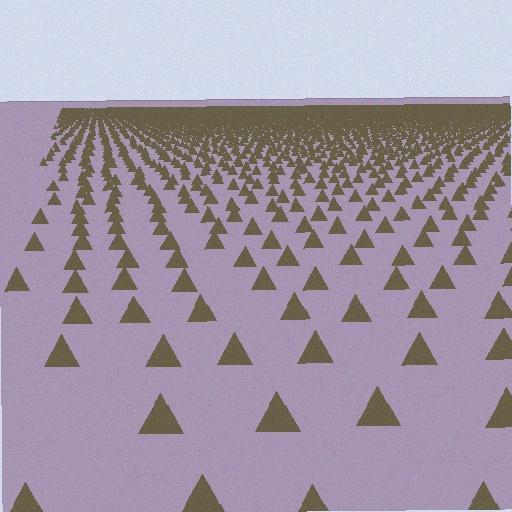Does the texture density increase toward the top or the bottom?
Density increases toward the top.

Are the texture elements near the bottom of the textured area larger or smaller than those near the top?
Larger. Near the bottom, elements are closer to the viewer and appear at a bigger on-screen size.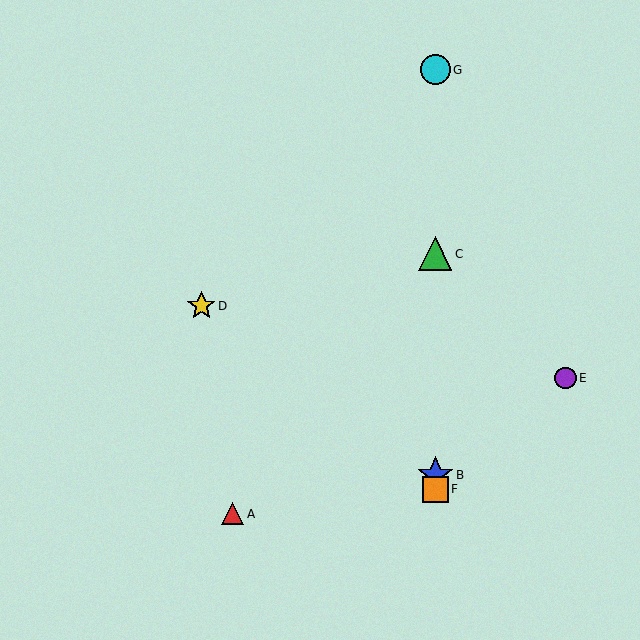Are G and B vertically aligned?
Yes, both are at x≈435.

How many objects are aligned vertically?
4 objects (B, C, F, G) are aligned vertically.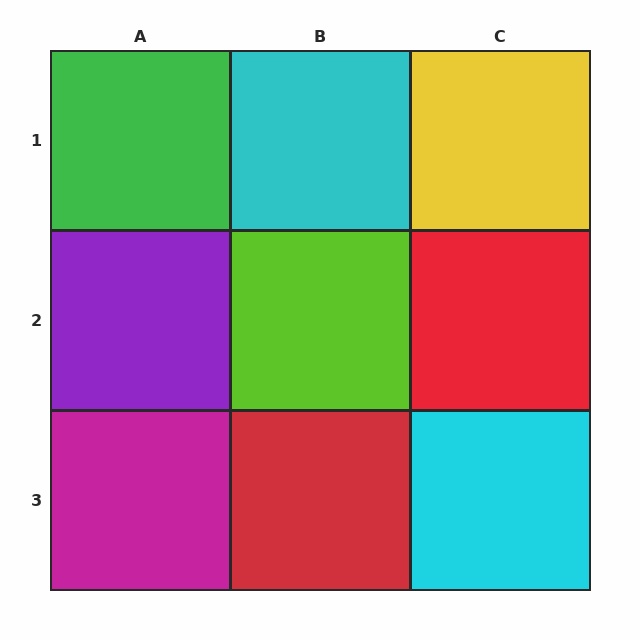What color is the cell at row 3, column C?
Cyan.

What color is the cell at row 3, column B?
Red.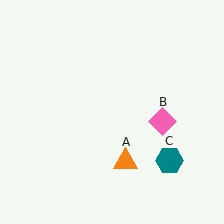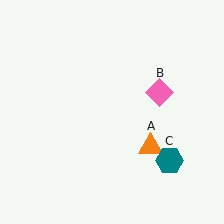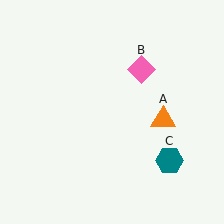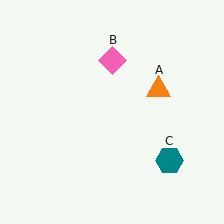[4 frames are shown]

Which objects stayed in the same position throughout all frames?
Teal hexagon (object C) remained stationary.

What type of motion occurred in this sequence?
The orange triangle (object A), pink diamond (object B) rotated counterclockwise around the center of the scene.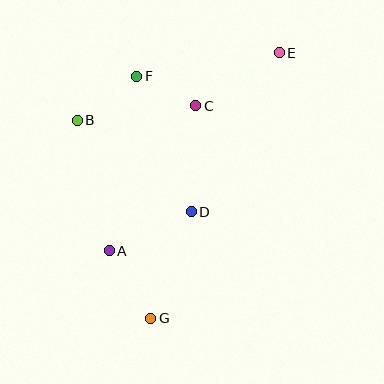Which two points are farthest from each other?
Points E and G are farthest from each other.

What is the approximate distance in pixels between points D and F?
The distance between D and F is approximately 146 pixels.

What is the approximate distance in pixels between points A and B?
The distance between A and B is approximately 135 pixels.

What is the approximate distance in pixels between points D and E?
The distance between D and E is approximately 182 pixels.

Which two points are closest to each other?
Points C and F are closest to each other.